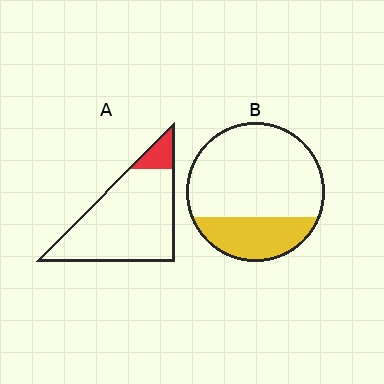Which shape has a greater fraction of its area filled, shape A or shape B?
Shape B.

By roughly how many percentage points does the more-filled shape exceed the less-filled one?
By roughly 15 percentage points (B over A).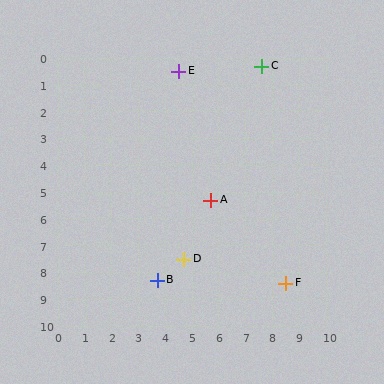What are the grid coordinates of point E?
Point E is at approximately (4.5, 0.5).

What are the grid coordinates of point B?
Point B is at approximately (3.7, 8.3).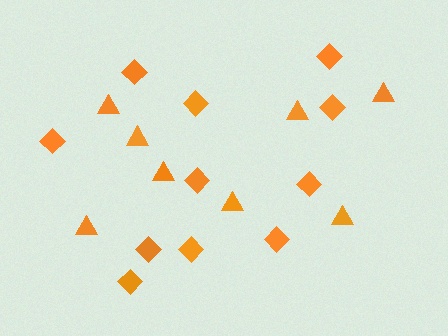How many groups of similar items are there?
There are 2 groups: one group of triangles (8) and one group of diamonds (11).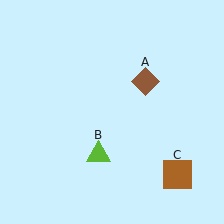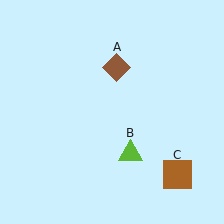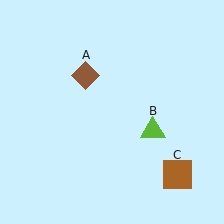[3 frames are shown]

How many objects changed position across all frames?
2 objects changed position: brown diamond (object A), lime triangle (object B).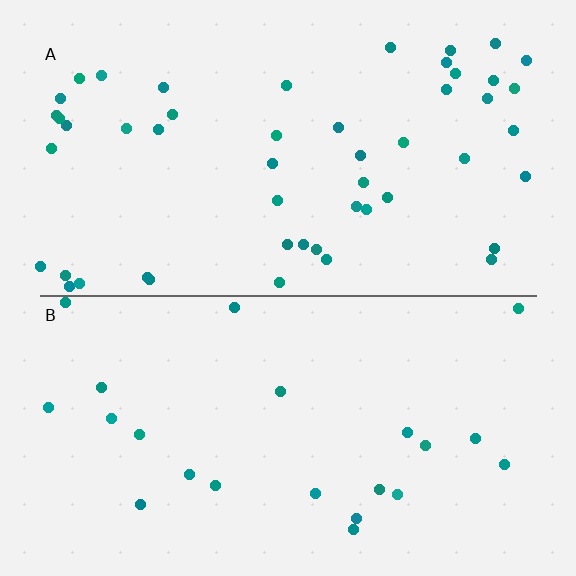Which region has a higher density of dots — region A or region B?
A (the top).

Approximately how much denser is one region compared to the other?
Approximately 2.3× — region A over region B.